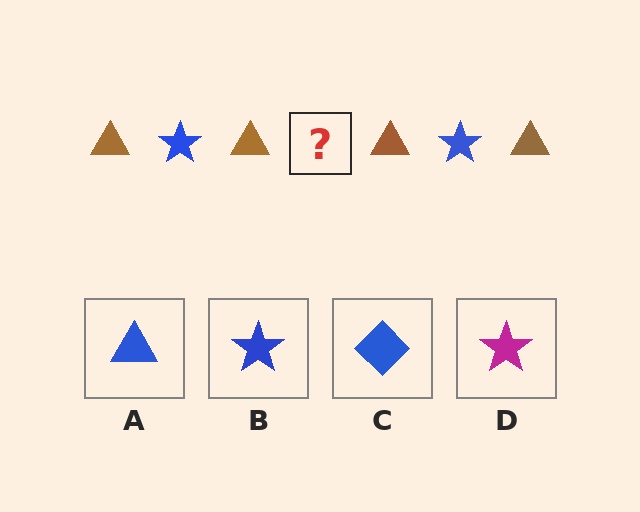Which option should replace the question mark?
Option B.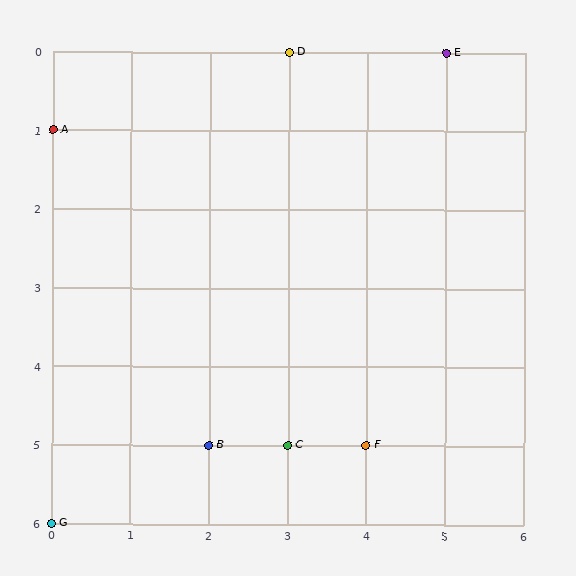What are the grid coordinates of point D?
Point D is at grid coordinates (3, 0).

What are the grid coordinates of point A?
Point A is at grid coordinates (0, 1).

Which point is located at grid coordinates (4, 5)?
Point F is at (4, 5).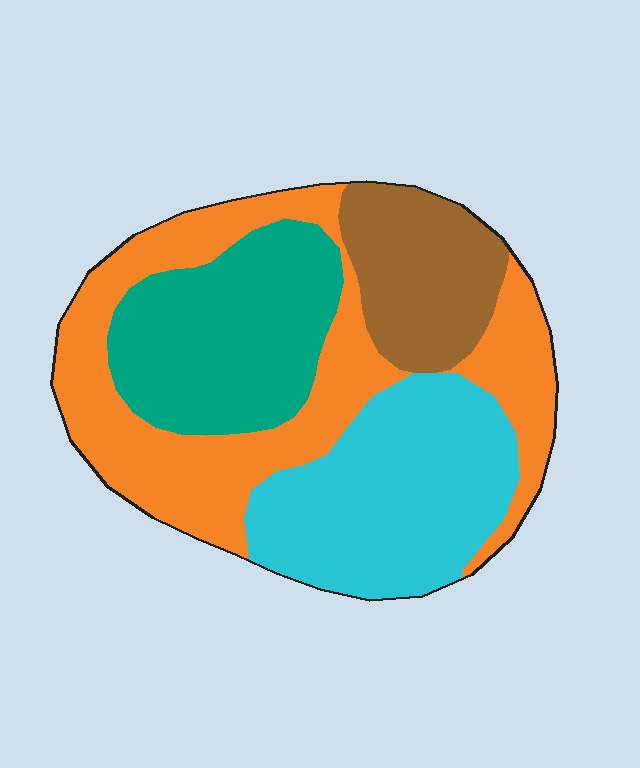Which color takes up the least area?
Brown, at roughly 15%.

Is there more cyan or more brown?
Cyan.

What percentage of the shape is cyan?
Cyan takes up about one quarter (1/4) of the shape.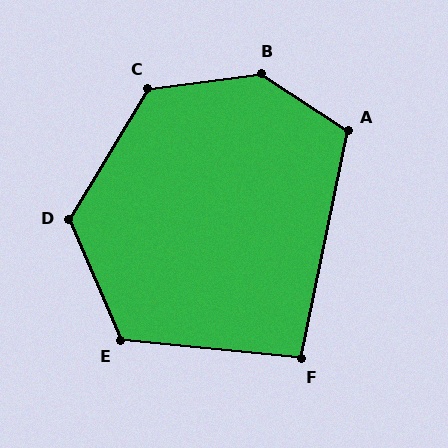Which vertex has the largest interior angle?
B, at approximately 139 degrees.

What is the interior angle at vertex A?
Approximately 112 degrees (obtuse).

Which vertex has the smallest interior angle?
F, at approximately 96 degrees.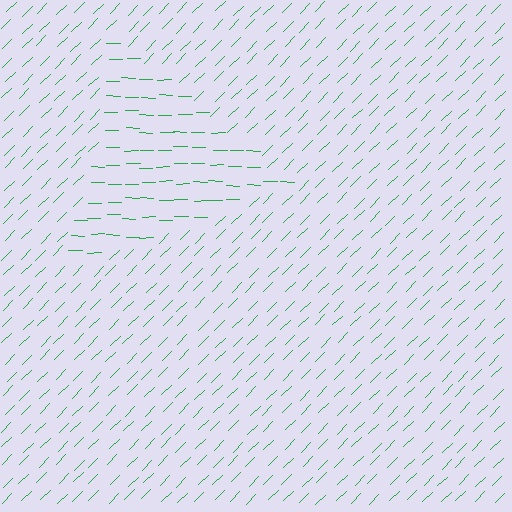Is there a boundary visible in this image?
Yes, there is a texture boundary formed by a change in line orientation.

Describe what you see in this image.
The image is filled with small green line segments. A triangle region in the image has lines oriented differently from the surrounding lines, creating a visible texture boundary.